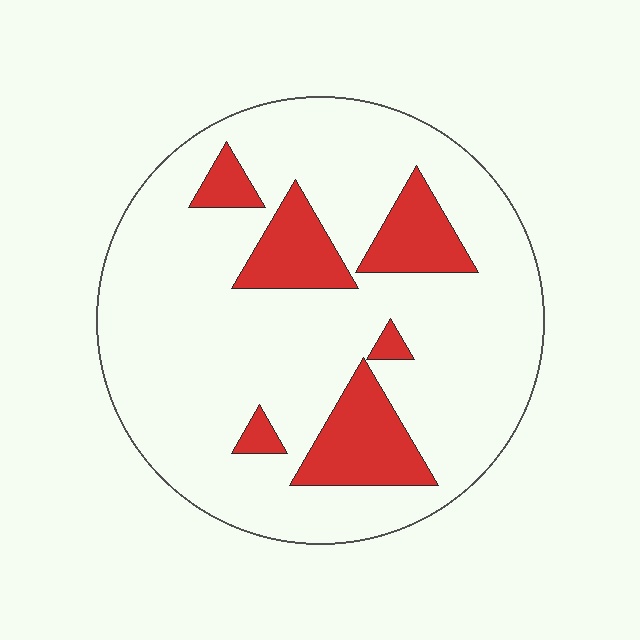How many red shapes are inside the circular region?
6.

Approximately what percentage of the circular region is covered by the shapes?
Approximately 20%.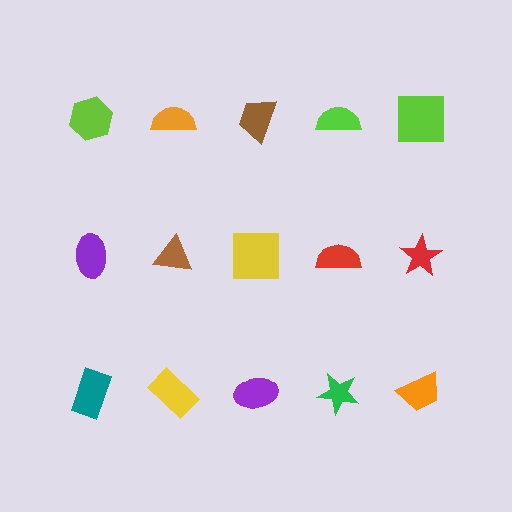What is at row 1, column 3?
A brown trapezoid.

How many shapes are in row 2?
5 shapes.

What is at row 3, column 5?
An orange trapezoid.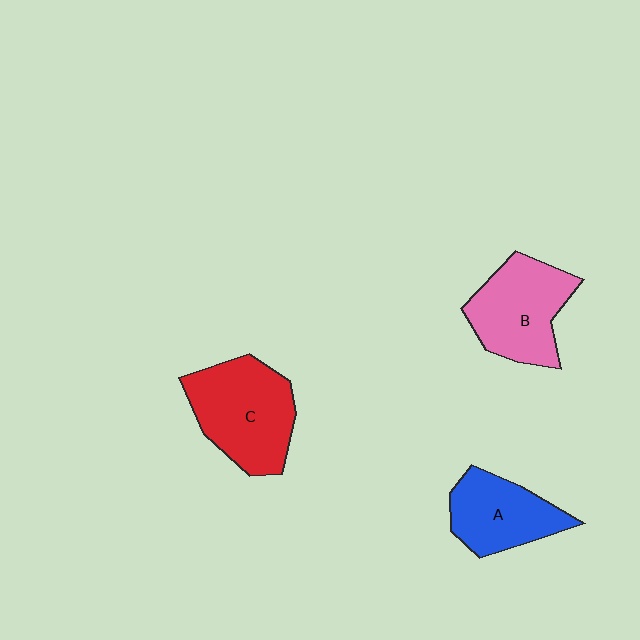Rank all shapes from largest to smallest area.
From largest to smallest: C (red), B (pink), A (blue).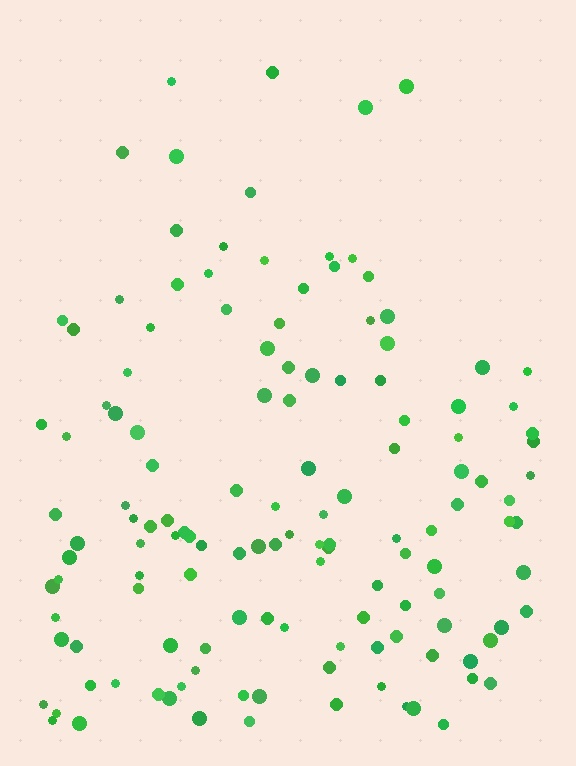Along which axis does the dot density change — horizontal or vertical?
Vertical.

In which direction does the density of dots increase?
From top to bottom, with the bottom side densest.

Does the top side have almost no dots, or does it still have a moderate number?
Still a moderate number, just noticeably fewer than the bottom.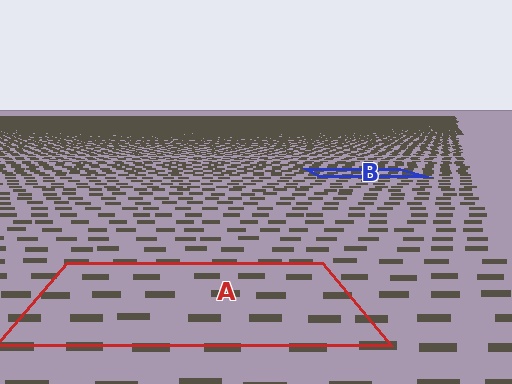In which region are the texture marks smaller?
The texture marks are smaller in region B, because it is farther away.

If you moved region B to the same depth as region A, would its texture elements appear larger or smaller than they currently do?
They would appear larger. At a closer depth, the same texture elements are projected at a bigger on-screen size.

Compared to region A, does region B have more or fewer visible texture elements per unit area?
Region B has more texture elements per unit area — they are packed more densely because it is farther away.